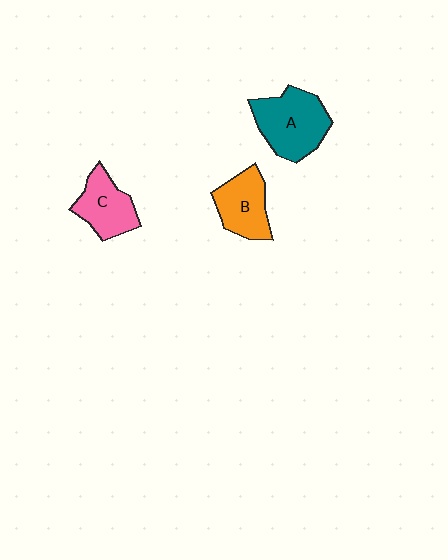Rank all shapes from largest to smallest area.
From largest to smallest: A (teal), B (orange), C (pink).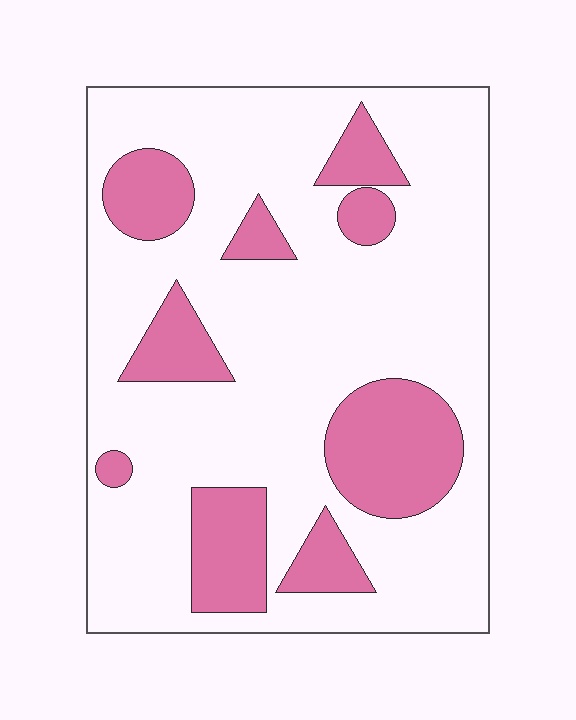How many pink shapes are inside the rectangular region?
9.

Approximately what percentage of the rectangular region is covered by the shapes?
Approximately 25%.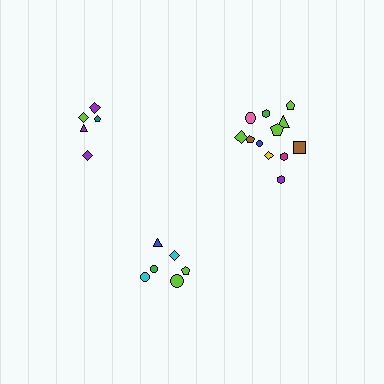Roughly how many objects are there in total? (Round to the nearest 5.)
Roughly 25 objects in total.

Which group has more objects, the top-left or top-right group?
The top-right group.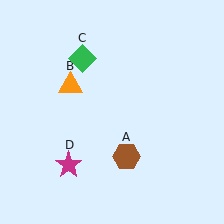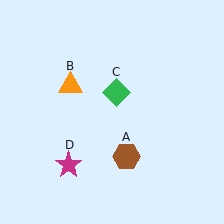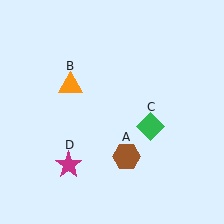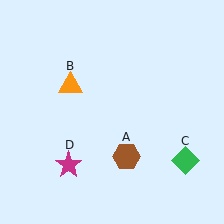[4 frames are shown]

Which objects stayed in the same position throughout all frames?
Brown hexagon (object A) and orange triangle (object B) and magenta star (object D) remained stationary.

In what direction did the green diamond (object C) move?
The green diamond (object C) moved down and to the right.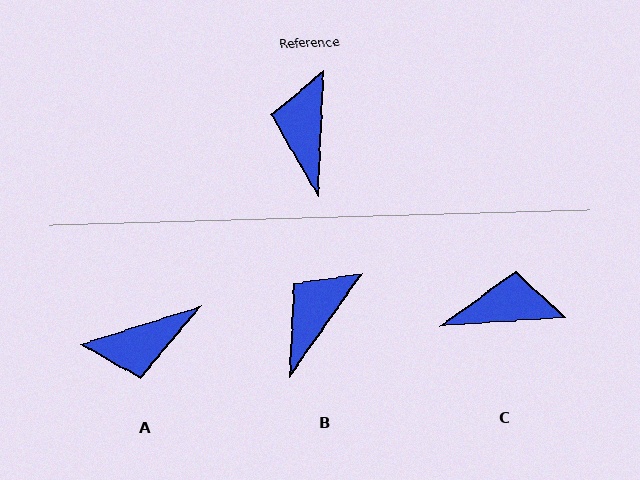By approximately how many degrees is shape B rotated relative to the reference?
Approximately 33 degrees clockwise.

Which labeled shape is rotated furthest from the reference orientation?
A, about 111 degrees away.